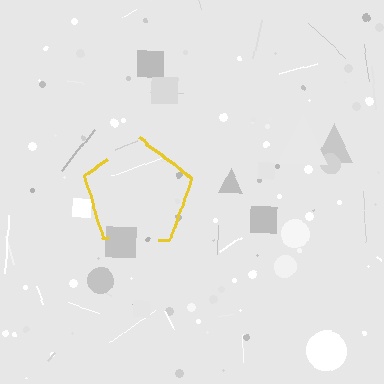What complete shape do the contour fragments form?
The contour fragments form a pentagon.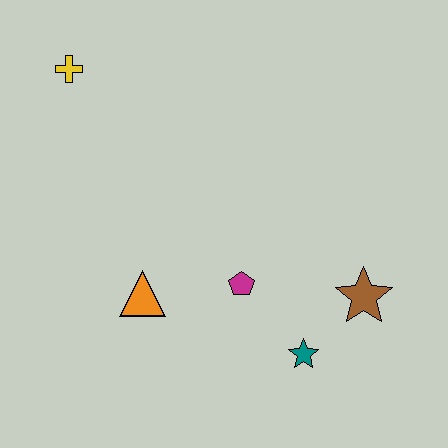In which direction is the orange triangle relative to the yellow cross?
The orange triangle is below the yellow cross.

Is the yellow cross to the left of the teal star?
Yes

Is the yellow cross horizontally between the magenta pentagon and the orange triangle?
No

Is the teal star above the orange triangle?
No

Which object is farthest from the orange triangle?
The yellow cross is farthest from the orange triangle.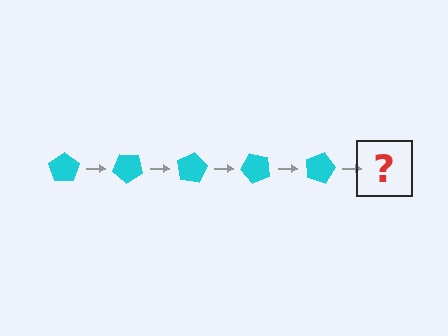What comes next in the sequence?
The next element should be a cyan pentagon rotated 200 degrees.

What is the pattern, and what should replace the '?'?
The pattern is that the pentagon rotates 40 degrees each step. The '?' should be a cyan pentagon rotated 200 degrees.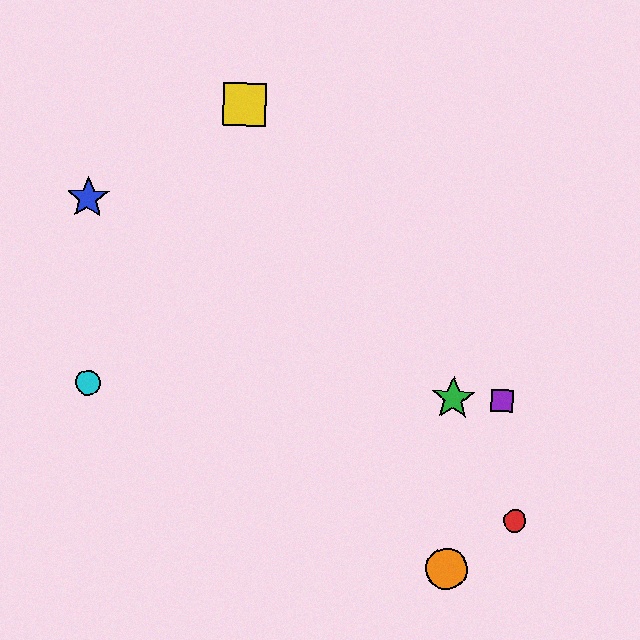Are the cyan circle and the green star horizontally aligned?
Yes, both are at y≈382.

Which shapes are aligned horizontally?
The green star, the purple square, the cyan circle are aligned horizontally.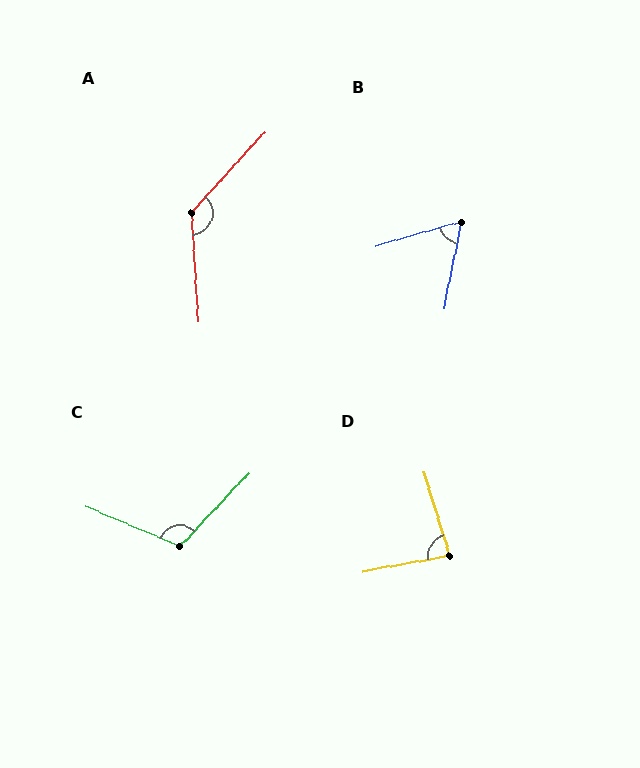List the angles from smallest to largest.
B (63°), D (84°), C (110°), A (134°).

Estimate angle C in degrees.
Approximately 110 degrees.